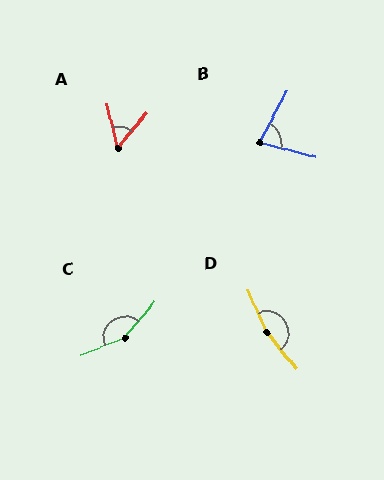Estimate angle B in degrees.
Approximately 77 degrees.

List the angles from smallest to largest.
A (53°), B (77°), C (152°), D (164°).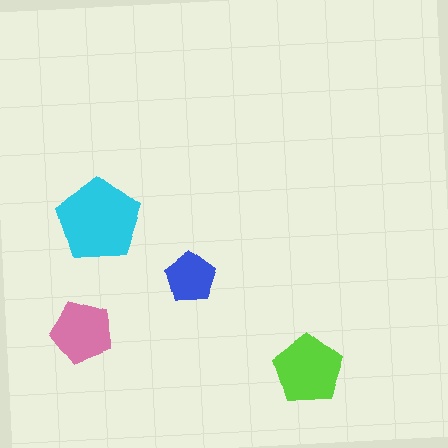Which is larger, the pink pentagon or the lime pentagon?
The lime one.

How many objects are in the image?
There are 4 objects in the image.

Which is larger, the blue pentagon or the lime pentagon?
The lime one.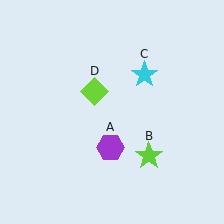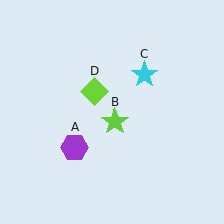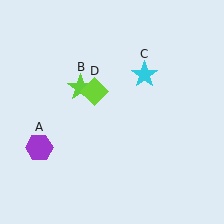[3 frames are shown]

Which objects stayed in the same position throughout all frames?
Cyan star (object C) and lime diamond (object D) remained stationary.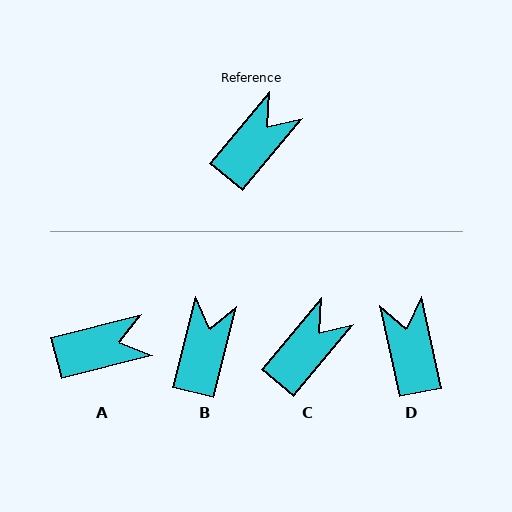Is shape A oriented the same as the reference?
No, it is off by about 36 degrees.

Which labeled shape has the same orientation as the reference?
C.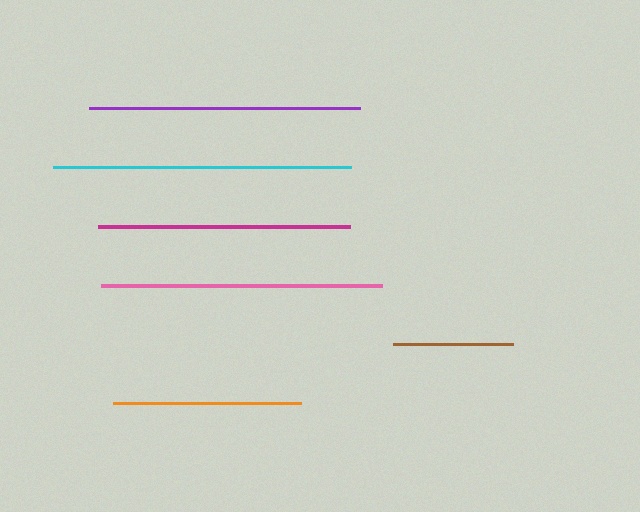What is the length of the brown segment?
The brown segment is approximately 120 pixels long.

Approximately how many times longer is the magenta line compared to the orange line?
The magenta line is approximately 1.3 times the length of the orange line.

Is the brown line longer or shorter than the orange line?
The orange line is longer than the brown line.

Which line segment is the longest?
The cyan line is the longest at approximately 298 pixels.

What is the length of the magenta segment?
The magenta segment is approximately 252 pixels long.